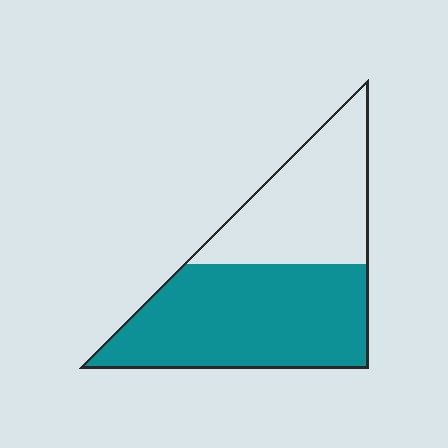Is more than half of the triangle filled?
Yes.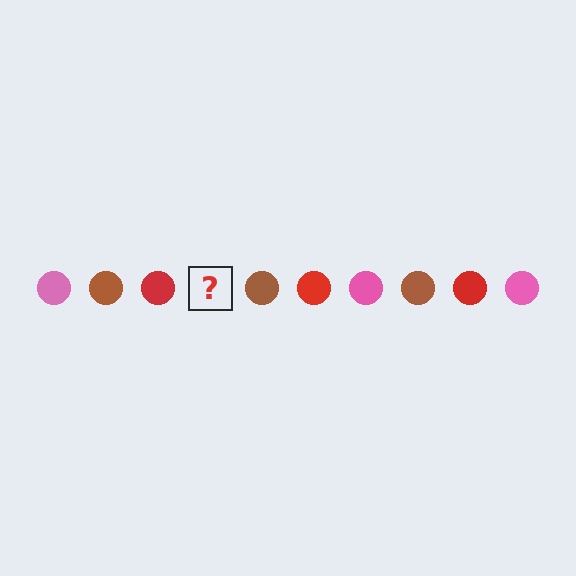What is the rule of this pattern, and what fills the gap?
The rule is that the pattern cycles through pink, brown, red circles. The gap should be filled with a pink circle.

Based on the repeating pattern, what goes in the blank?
The blank should be a pink circle.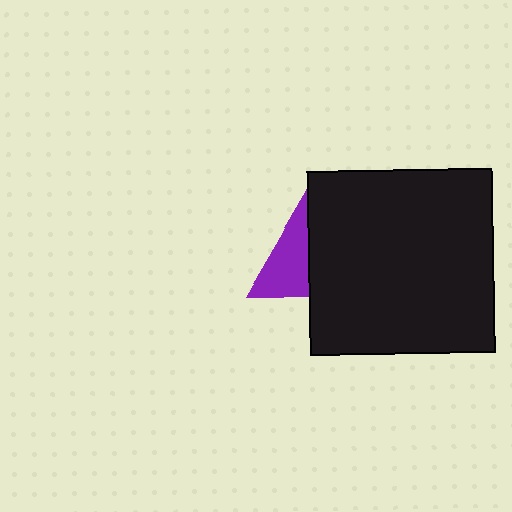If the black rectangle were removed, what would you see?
You would see the complete purple triangle.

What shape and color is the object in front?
The object in front is a black rectangle.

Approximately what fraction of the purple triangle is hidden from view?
Roughly 55% of the purple triangle is hidden behind the black rectangle.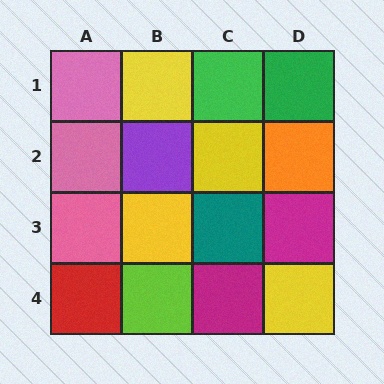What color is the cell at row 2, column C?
Yellow.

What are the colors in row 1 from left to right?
Pink, yellow, green, green.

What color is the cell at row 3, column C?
Teal.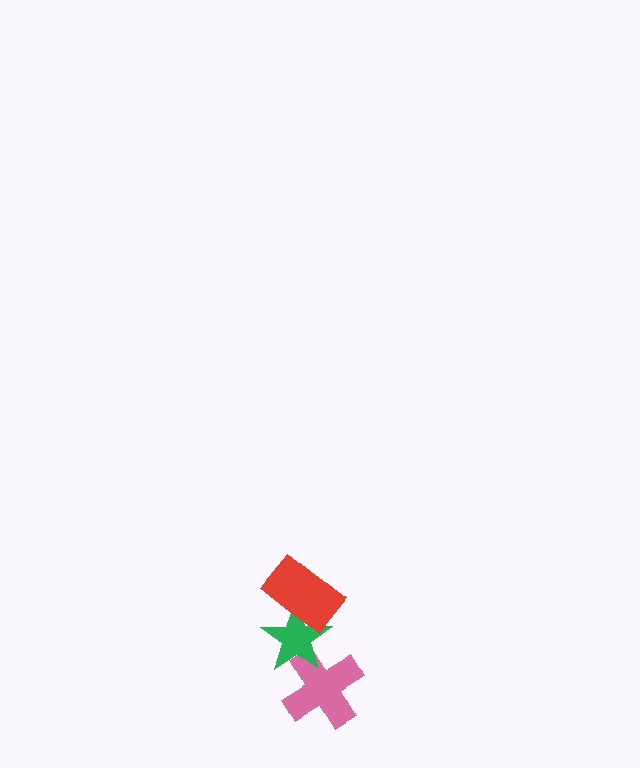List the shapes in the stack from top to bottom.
From top to bottom: the red rectangle, the green star, the pink cross.